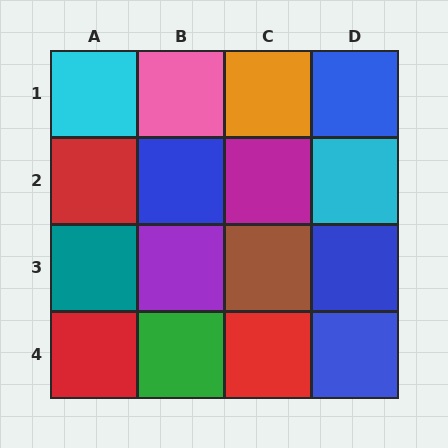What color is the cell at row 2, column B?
Blue.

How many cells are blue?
4 cells are blue.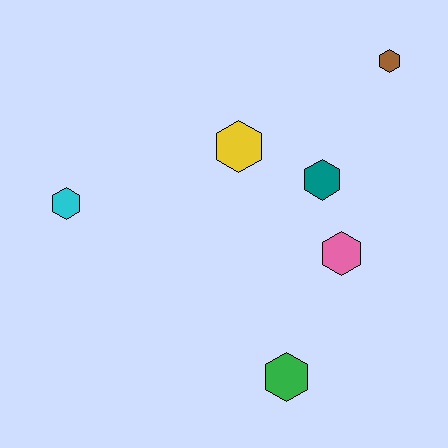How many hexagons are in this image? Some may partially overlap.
There are 6 hexagons.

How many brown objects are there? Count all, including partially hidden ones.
There is 1 brown object.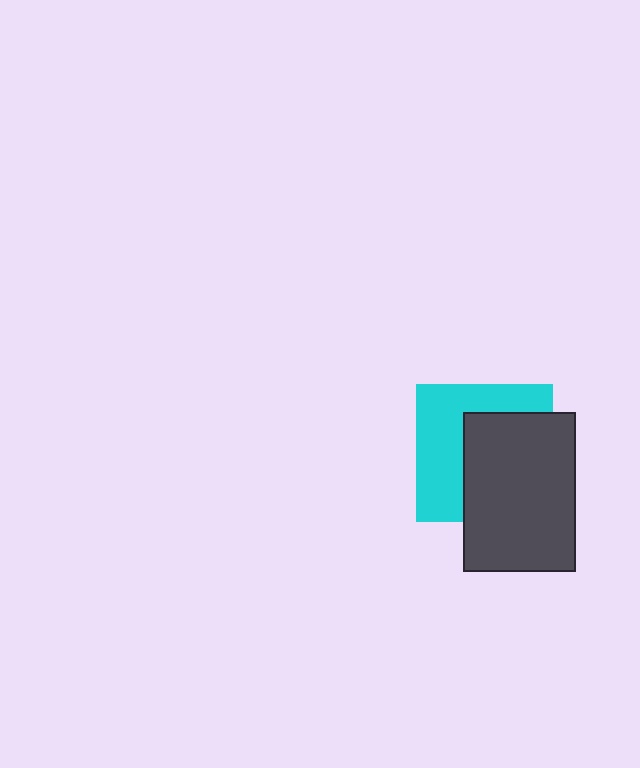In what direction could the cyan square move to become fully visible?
The cyan square could move left. That would shift it out from behind the dark gray rectangle entirely.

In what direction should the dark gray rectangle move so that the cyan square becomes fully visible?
The dark gray rectangle should move right. That is the shortest direction to clear the overlap and leave the cyan square fully visible.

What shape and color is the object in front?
The object in front is a dark gray rectangle.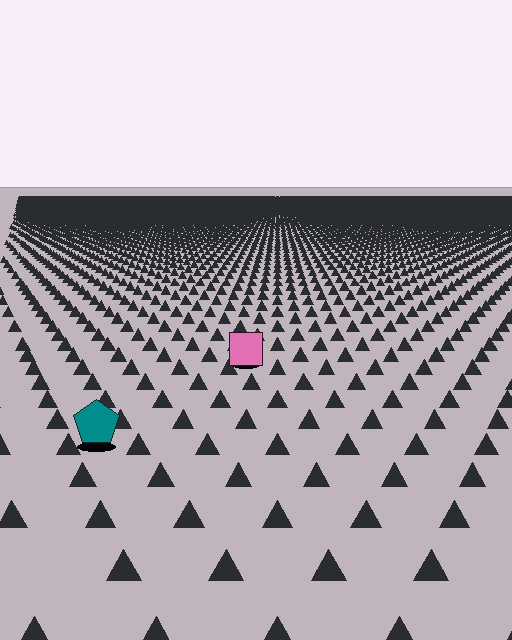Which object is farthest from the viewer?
The pink square is farthest from the viewer. It appears smaller and the ground texture around it is denser.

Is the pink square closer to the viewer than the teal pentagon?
No. The teal pentagon is closer — you can tell from the texture gradient: the ground texture is coarser near it.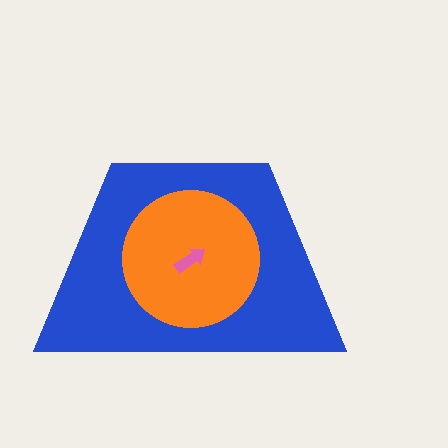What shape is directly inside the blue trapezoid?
The orange circle.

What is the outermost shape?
The blue trapezoid.